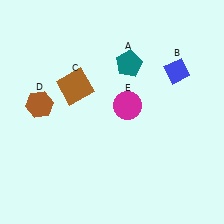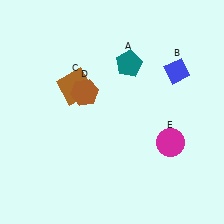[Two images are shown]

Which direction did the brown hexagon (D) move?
The brown hexagon (D) moved right.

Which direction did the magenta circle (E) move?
The magenta circle (E) moved right.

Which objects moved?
The objects that moved are: the brown hexagon (D), the magenta circle (E).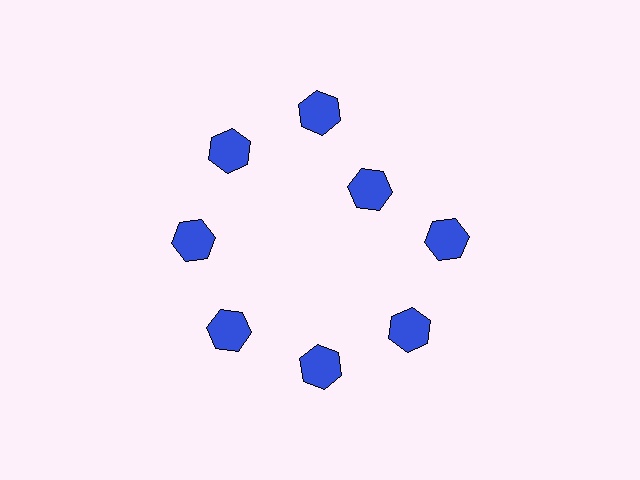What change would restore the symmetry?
The symmetry would be restored by moving it outward, back onto the ring so that all 8 hexagons sit at equal angles and equal distance from the center.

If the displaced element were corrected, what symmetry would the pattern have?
It would have 8-fold rotational symmetry — the pattern would map onto itself every 45 degrees.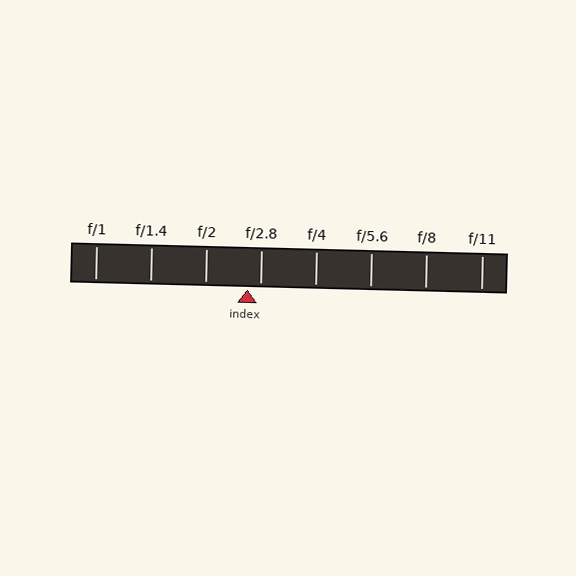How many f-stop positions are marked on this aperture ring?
There are 8 f-stop positions marked.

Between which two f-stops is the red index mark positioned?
The index mark is between f/2 and f/2.8.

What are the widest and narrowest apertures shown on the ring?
The widest aperture shown is f/1 and the narrowest is f/11.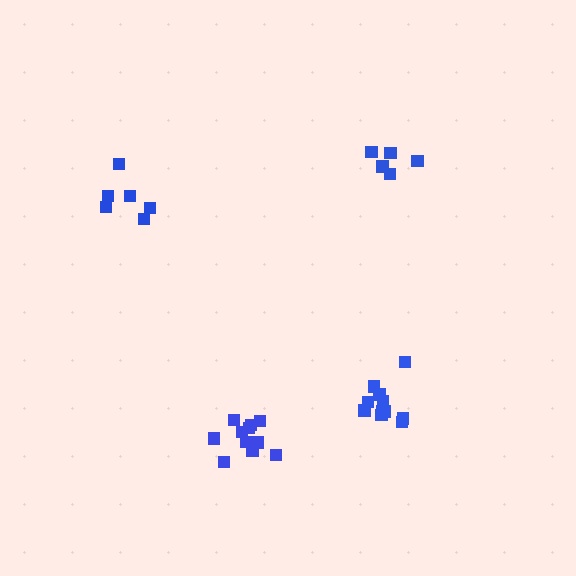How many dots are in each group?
Group 1: 11 dots, Group 2: 6 dots, Group 3: 5 dots, Group 4: 11 dots (33 total).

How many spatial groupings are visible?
There are 4 spatial groupings.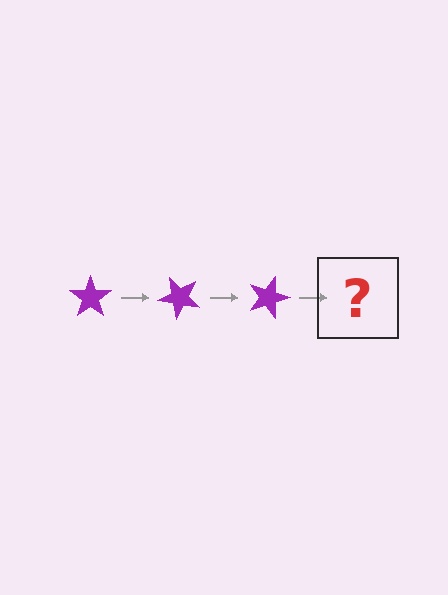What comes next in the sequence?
The next element should be a purple star rotated 135 degrees.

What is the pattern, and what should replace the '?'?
The pattern is that the star rotates 45 degrees each step. The '?' should be a purple star rotated 135 degrees.